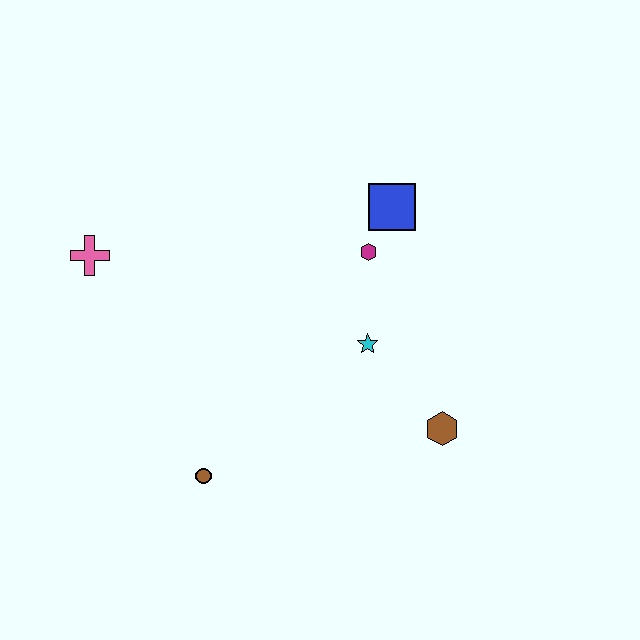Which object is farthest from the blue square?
The brown circle is farthest from the blue square.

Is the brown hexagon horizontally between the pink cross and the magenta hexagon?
No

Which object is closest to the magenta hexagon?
The blue square is closest to the magenta hexagon.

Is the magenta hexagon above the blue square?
No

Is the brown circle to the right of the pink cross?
Yes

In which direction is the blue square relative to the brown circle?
The blue square is above the brown circle.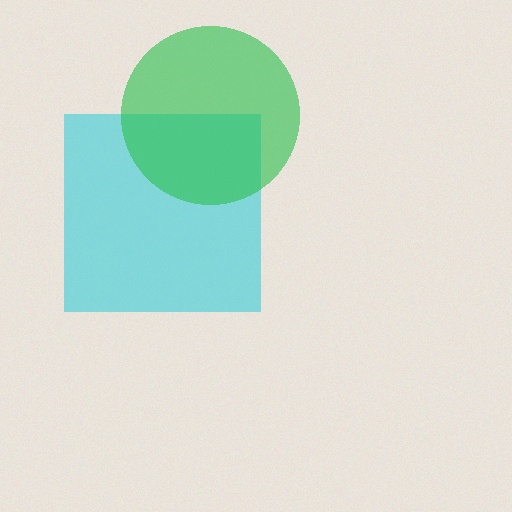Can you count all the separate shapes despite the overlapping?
Yes, there are 2 separate shapes.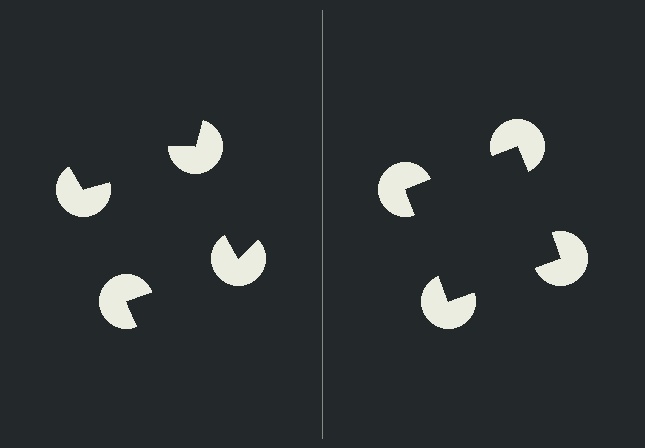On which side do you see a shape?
An illusory square appears on the right side. On the left side the wedge cuts are rotated, so no coherent shape forms.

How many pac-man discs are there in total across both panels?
8 — 4 on each side.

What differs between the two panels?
The pac-man discs are positioned identically on both sides; only the wedge orientations differ. On the right they align to a square; on the left they are misaligned.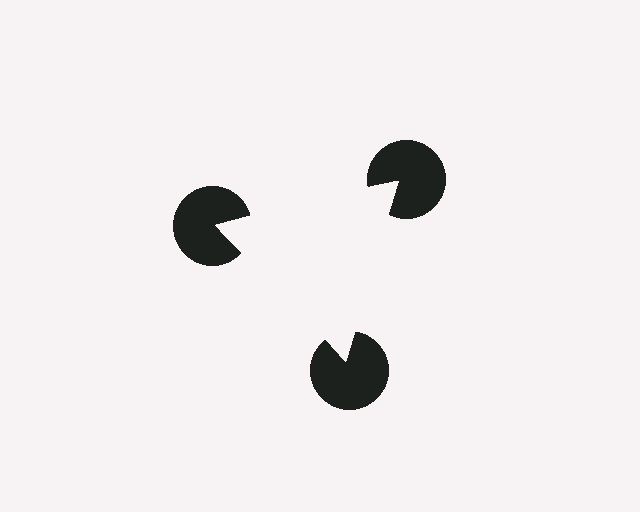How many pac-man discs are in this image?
There are 3 — one at each vertex of the illusory triangle.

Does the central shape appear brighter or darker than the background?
It typically appears slightly brighter than the background, even though no actual brightness change is drawn.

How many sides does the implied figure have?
3 sides.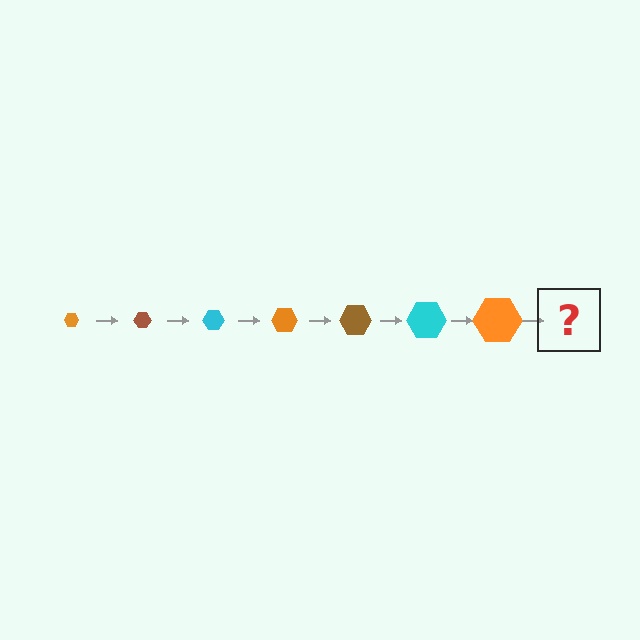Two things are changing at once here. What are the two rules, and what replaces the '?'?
The two rules are that the hexagon grows larger each step and the color cycles through orange, brown, and cyan. The '?' should be a brown hexagon, larger than the previous one.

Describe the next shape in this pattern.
It should be a brown hexagon, larger than the previous one.